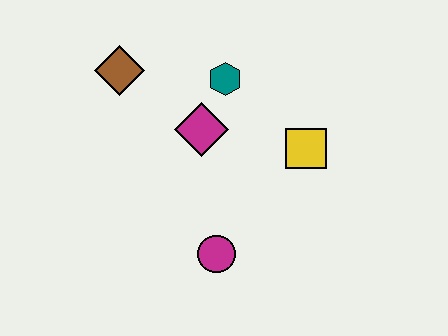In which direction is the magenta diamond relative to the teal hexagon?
The magenta diamond is below the teal hexagon.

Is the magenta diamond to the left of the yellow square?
Yes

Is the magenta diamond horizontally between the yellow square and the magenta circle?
No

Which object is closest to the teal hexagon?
The magenta diamond is closest to the teal hexagon.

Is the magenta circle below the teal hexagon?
Yes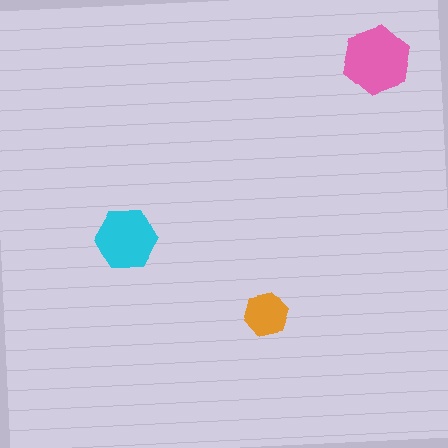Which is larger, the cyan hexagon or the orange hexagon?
The cyan one.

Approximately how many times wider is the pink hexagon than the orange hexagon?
About 1.5 times wider.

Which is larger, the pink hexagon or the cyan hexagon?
The pink one.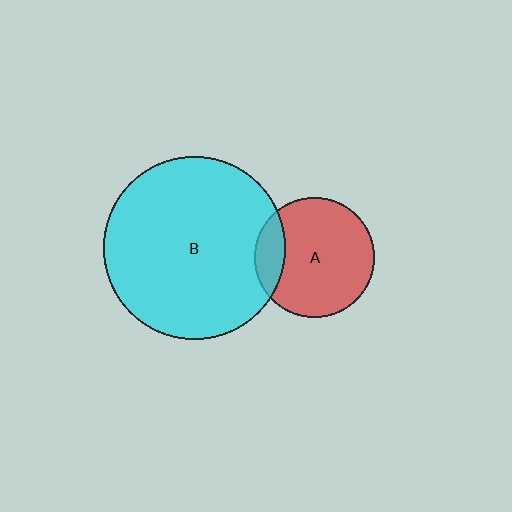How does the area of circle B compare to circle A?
Approximately 2.3 times.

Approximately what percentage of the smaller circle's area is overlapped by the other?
Approximately 15%.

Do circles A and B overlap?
Yes.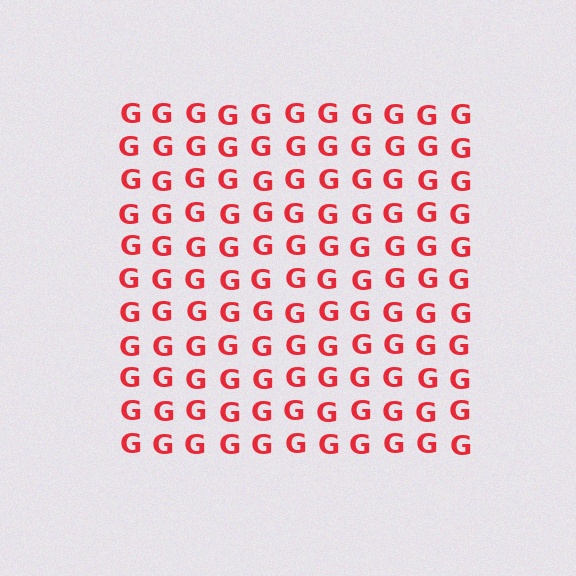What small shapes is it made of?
It is made of small letter G's.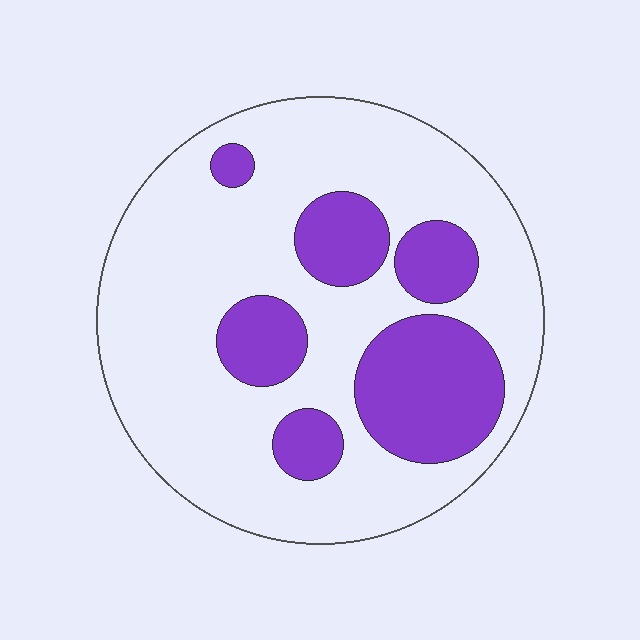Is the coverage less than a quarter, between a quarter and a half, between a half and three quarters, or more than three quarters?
Between a quarter and a half.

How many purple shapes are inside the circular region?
6.